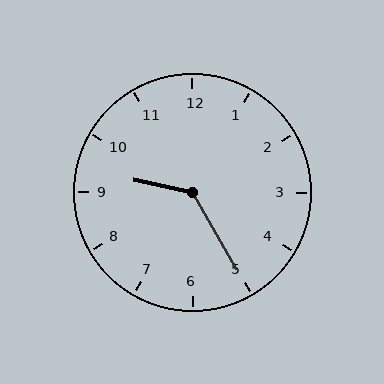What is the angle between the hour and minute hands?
Approximately 132 degrees.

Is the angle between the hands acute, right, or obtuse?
It is obtuse.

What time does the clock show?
9:25.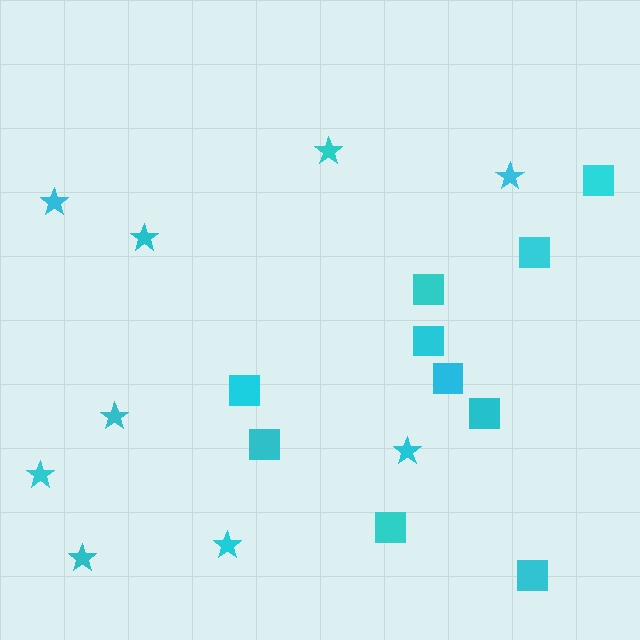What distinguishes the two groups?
There are 2 groups: one group of squares (10) and one group of stars (9).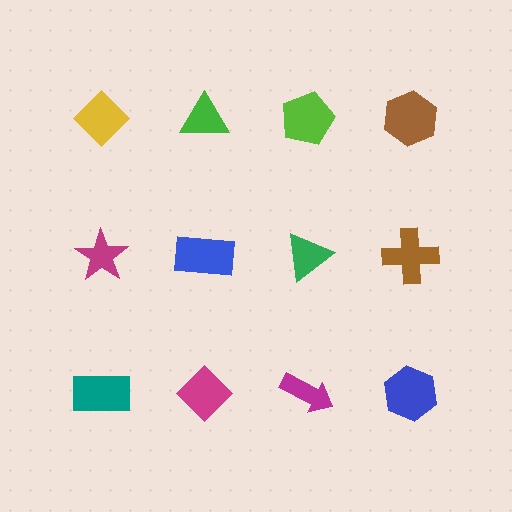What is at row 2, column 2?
A blue rectangle.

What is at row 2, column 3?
A green triangle.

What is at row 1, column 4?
A brown hexagon.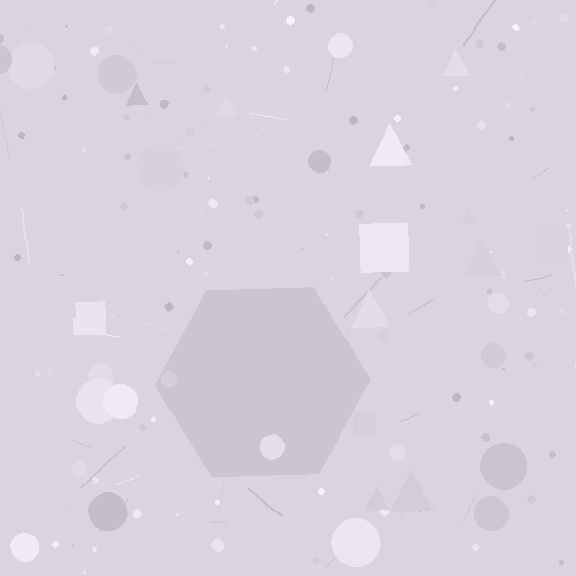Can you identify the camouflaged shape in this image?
The camouflaged shape is a hexagon.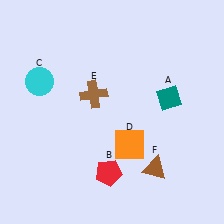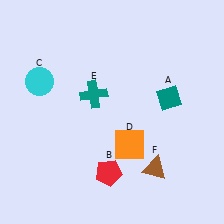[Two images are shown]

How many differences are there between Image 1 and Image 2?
There is 1 difference between the two images.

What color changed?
The cross (E) changed from brown in Image 1 to teal in Image 2.